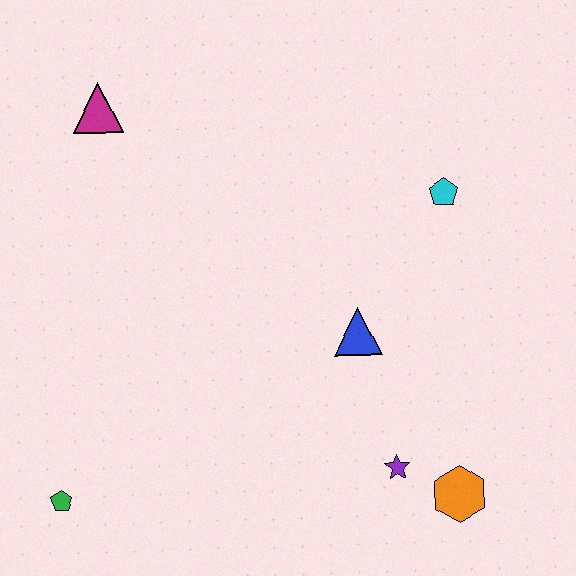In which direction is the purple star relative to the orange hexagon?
The purple star is to the left of the orange hexagon.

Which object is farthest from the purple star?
The magenta triangle is farthest from the purple star.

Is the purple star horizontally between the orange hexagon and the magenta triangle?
Yes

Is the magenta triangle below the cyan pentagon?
No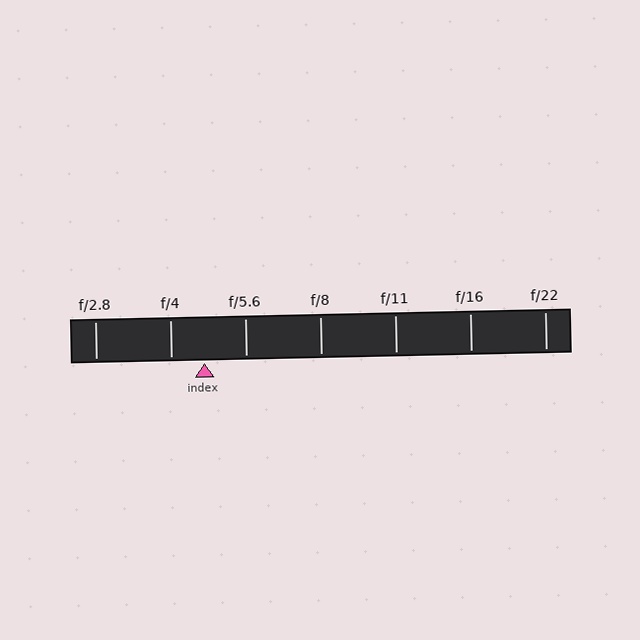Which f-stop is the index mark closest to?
The index mark is closest to f/4.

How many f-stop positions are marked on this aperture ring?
There are 7 f-stop positions marked.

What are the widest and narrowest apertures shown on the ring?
The widest aperture shown is f/2.8 and the narrowest is f/22.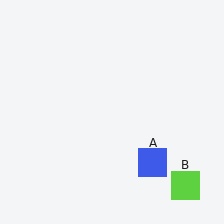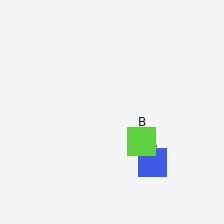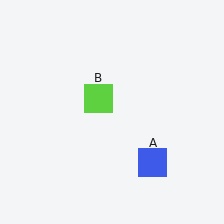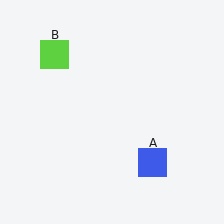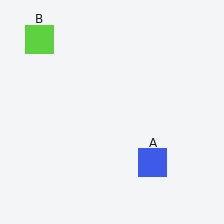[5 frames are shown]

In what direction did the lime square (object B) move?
The lime square (object B) moved up and to the left.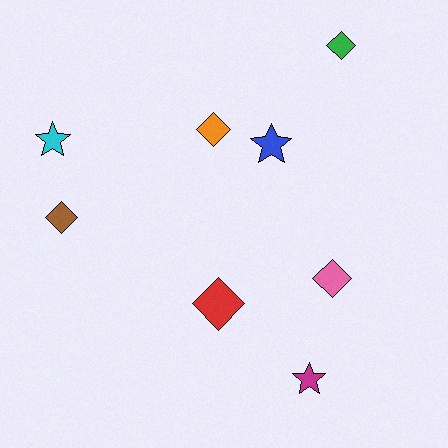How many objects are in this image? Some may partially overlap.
There are 8 objects.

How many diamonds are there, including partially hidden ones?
There are 5 diamonds.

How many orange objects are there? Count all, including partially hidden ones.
There is 1 orange object.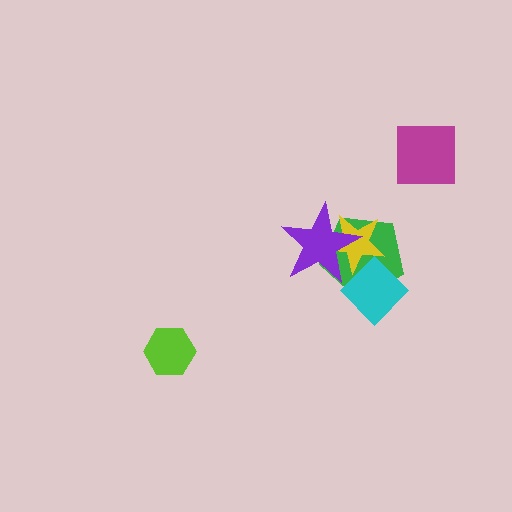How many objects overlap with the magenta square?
0 objects overlap with the magenta square.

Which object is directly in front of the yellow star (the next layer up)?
The purple star is directly in front of the yellow star.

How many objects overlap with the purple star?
2 objects overlap with the purple star.